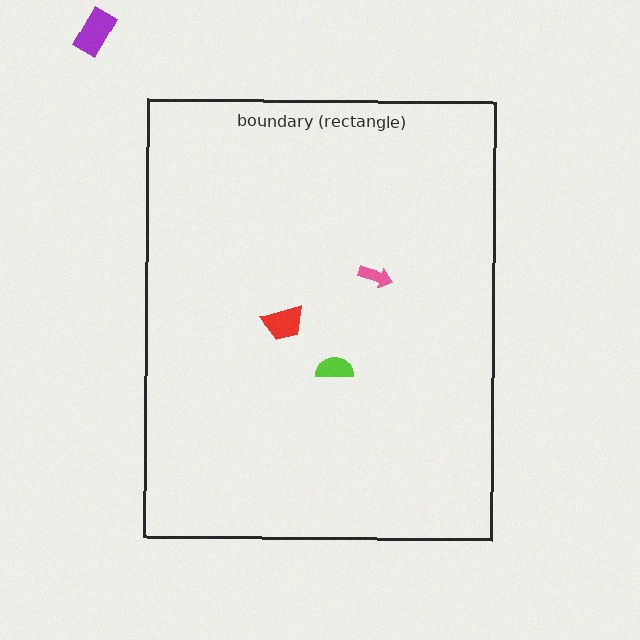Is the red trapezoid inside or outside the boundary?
Inside.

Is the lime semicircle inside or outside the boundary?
Inside.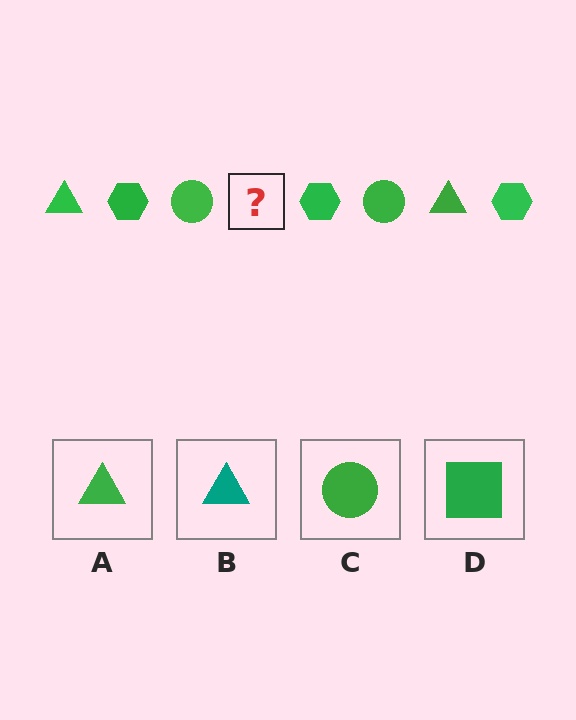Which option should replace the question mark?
Option A.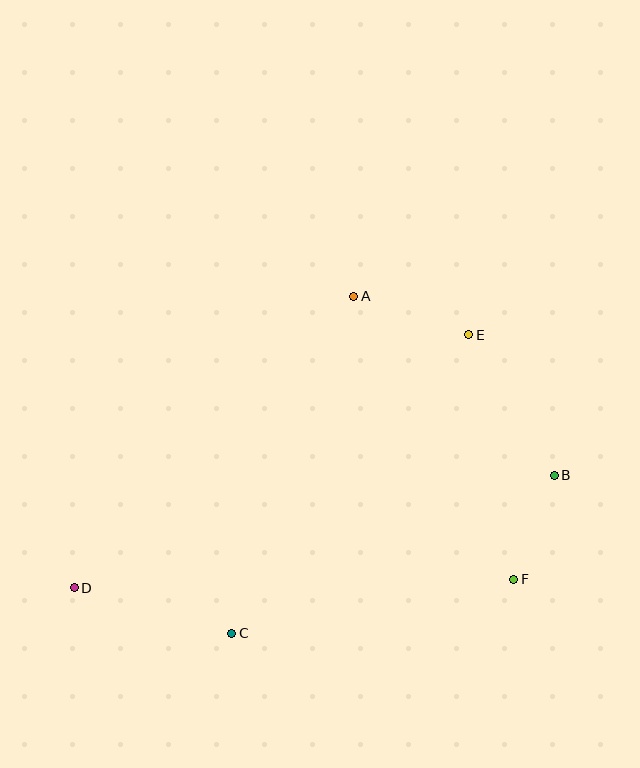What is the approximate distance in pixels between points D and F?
The distance between D and F is approximately 439 pixels.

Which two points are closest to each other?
Points B and F are closest to each other.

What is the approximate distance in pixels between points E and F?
The distance between E and F is approximately 249 pixels.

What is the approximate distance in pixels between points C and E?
The distance between C and E is approximately 381 pixels.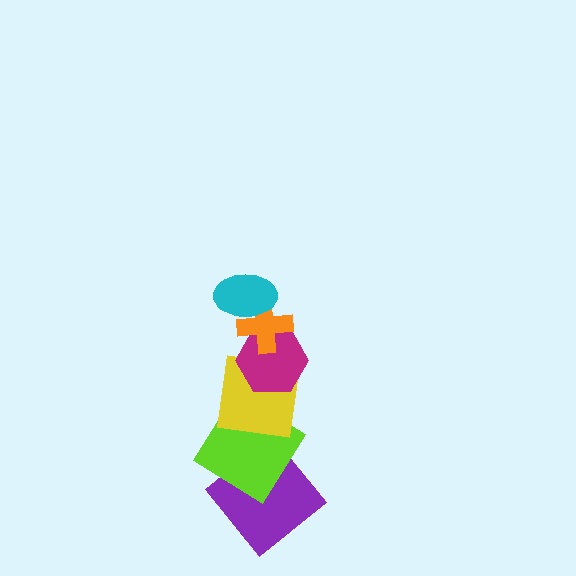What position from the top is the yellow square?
The yellow square is 4th from the top.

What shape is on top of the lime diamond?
The yellow square is on top of the lime diamond.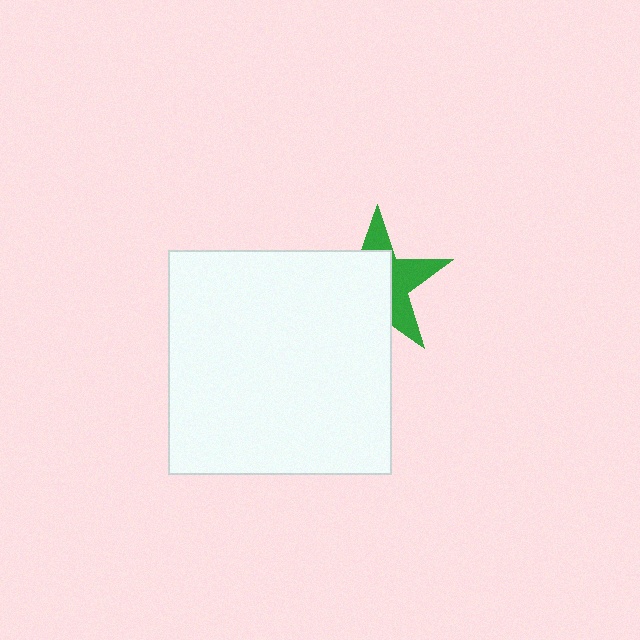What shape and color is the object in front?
The object in front is a white square.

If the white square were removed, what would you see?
You would see the complete green star.